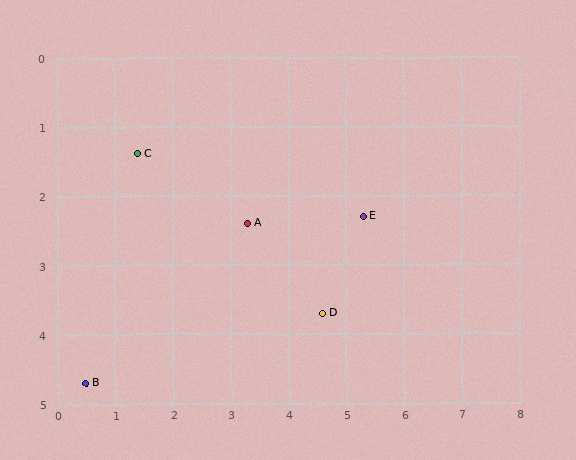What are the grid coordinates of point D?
Point D is at approximately (4.6, 3.7).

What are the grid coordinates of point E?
Point E is at approximately (5.3, 2.3).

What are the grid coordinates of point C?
Point C is at approximately (1.4, 1.4).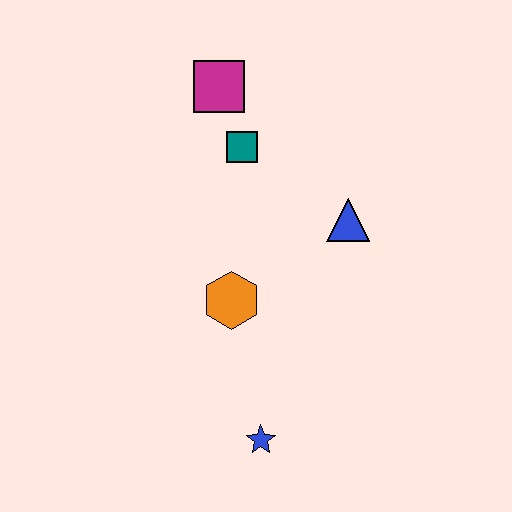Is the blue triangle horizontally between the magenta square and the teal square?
No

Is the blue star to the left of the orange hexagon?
No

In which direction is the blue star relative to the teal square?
The blue star is below the teal square.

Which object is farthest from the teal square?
The blue star is farthest from the teal square.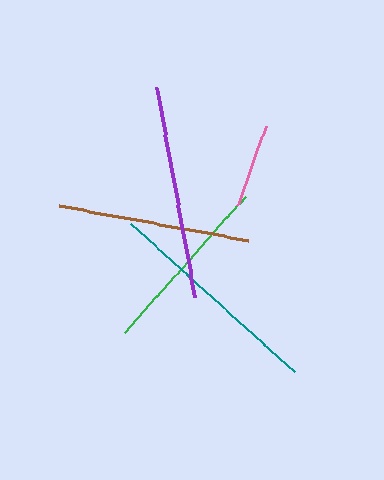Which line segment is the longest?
The teal line is the longest at approximately 221 pixels.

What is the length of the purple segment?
The purple segment is approximately 213 pixels long.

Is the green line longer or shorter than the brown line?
The brown line is longer than the green line.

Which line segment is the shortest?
The pink line is the shortest at approximately 84 pixels.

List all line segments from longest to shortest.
From longest to shortest: teal, purple, brown, green, pink.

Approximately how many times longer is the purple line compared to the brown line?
The purple line is approximately 1.1 times the length of the brown line.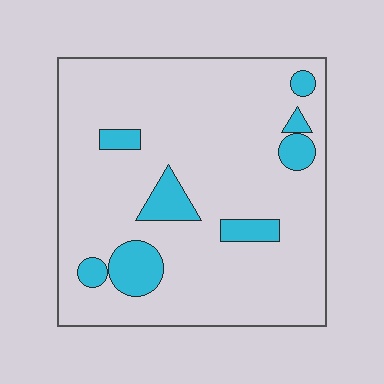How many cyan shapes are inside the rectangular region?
8.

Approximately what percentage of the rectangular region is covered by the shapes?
Approximately 15%.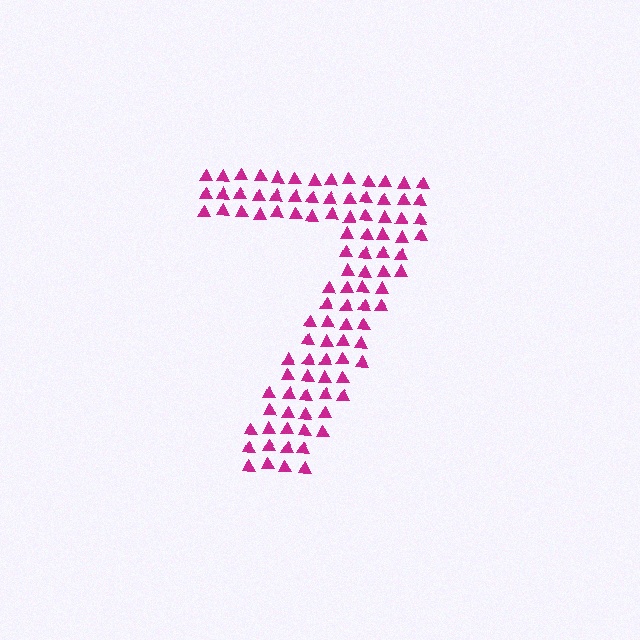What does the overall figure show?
The overall figure shows the digit 7.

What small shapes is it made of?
It is made of small triangles.